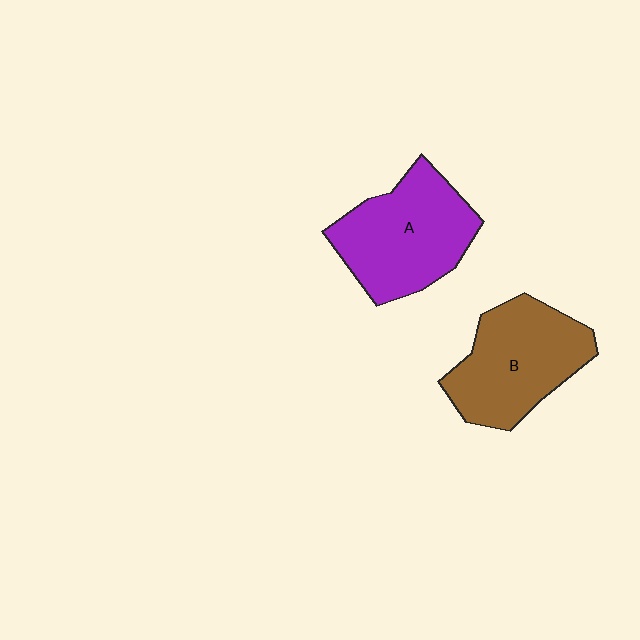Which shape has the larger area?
Shape A (purple).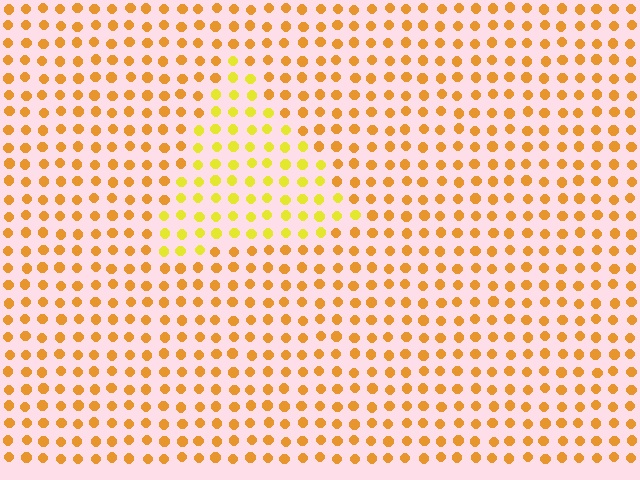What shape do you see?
I see a triangle.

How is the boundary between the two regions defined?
The boundary is defined purely by a slight shift in hue (about 28 degrees). Spacing, size, and orientation are identical on both sides.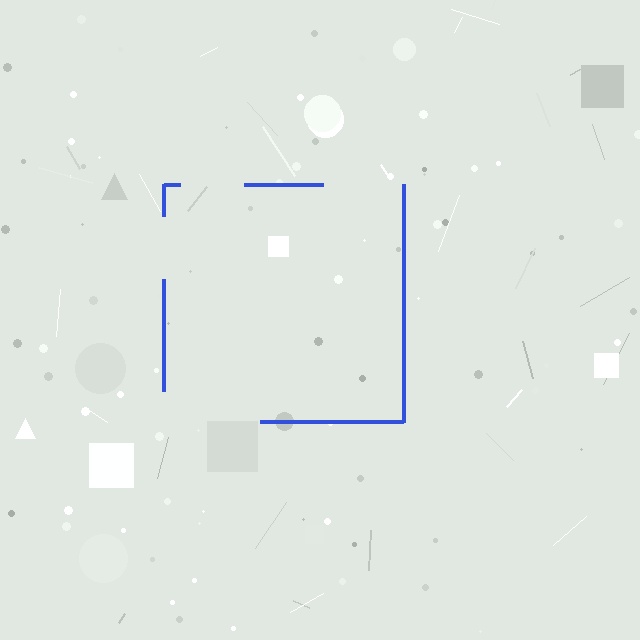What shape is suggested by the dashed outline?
The dashed outline suggests a square.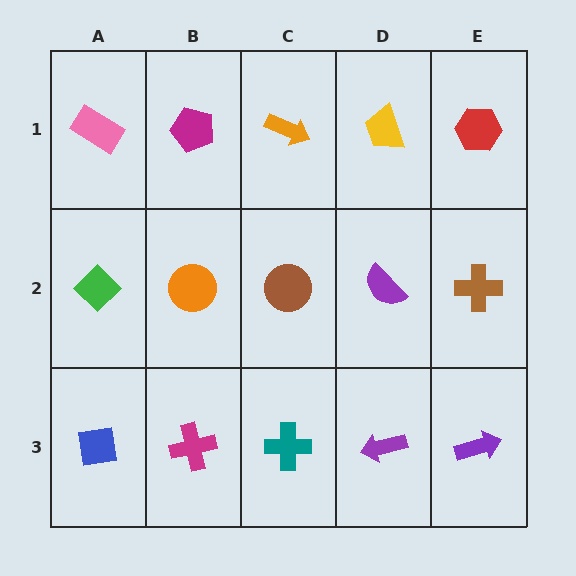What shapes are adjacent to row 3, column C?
A brown circle (row 2, column C), a magenta cross (row 3, column B), a purple arrow (row 3, column D).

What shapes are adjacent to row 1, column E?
A brown cross (row 2, column E), a yellow trapezoid (row 1, column D).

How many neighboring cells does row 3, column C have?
3.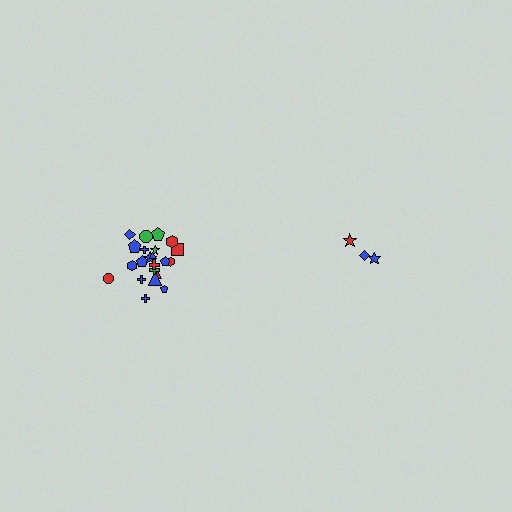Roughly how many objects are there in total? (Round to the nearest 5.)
Roughly 25 objects in total.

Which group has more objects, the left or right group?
The left group.